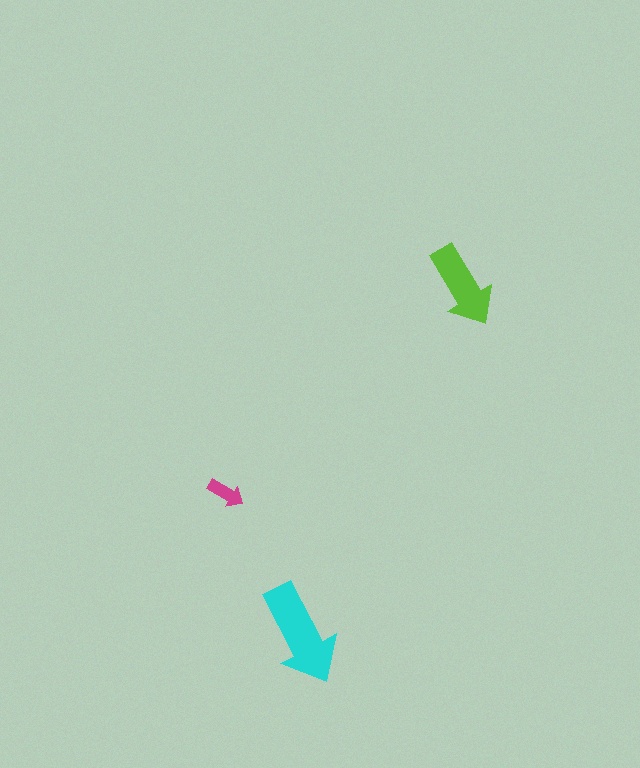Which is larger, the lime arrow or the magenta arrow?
The lime one.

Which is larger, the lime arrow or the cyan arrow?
The cyan one.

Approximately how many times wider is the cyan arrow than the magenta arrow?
About 3 times wider.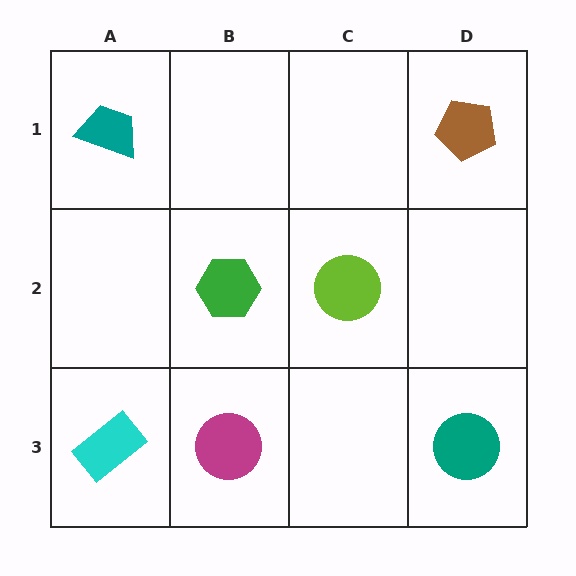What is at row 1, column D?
A brown pentagon.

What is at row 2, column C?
A lime circle.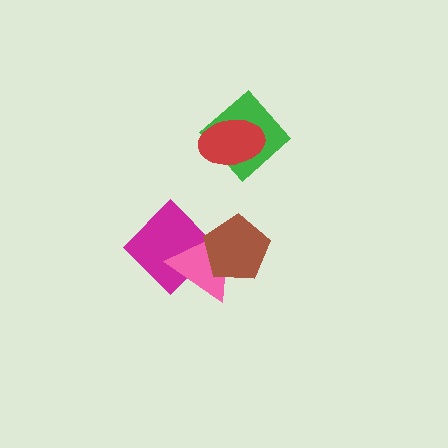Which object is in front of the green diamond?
The red ellipse is in front of the green diamond.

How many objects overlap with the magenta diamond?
2 objects overlap with the magenta diamond.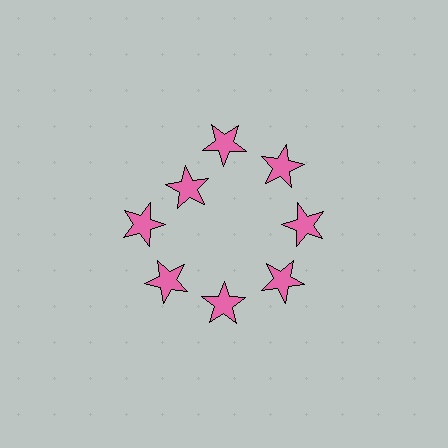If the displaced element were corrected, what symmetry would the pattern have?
It would have 8-fold rotational symmetry — the pattern would map onto itself every 45 degrees.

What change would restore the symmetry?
The symmetry would be restored by moving it outward, back onto the ring so that all 8 stars sit at equal angles and equal distance from the center.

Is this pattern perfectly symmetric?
No. The 8 pink stars are arranged in a ring, but one element near the 10 o'clock position is pulled inward toward the center, breaking the 8-fold rotational symmetry.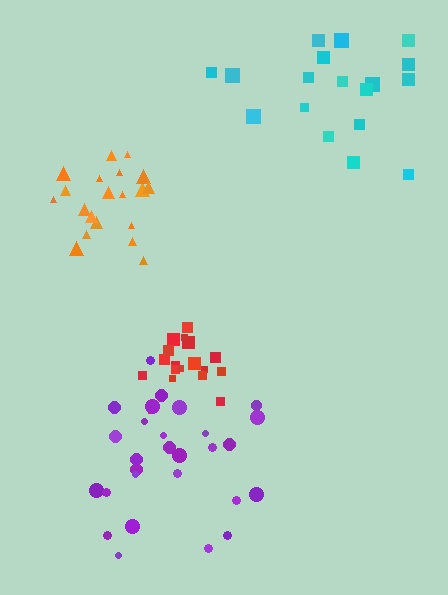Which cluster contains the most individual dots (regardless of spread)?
Purple (28).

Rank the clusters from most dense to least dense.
red, orange, purple, cyan.